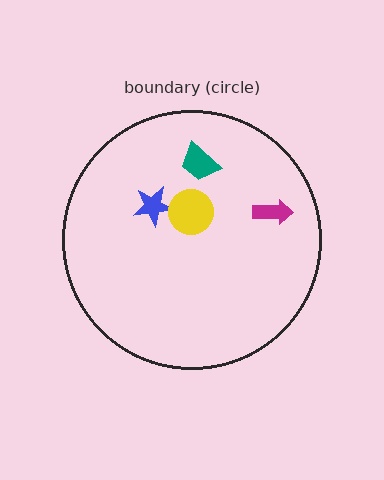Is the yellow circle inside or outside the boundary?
Inside.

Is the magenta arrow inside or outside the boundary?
Inside.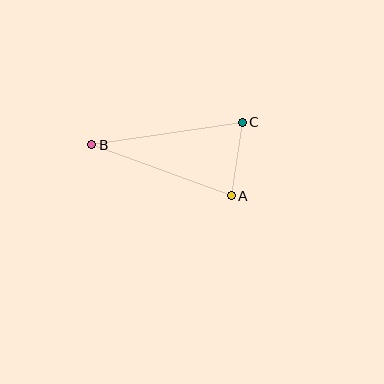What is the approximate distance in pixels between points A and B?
The distance between A and B is approximately 149 pixels.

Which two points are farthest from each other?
Points B and C are farthest from each other.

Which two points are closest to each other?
Points A and C are closest to each other.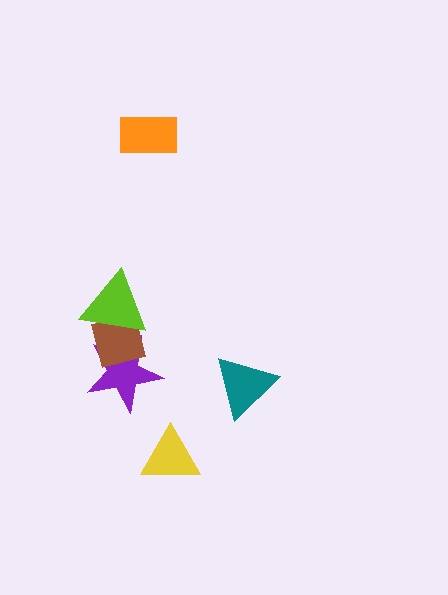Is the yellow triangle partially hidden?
No, no other shape covers it.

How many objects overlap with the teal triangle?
0 objects overlap with the teal triangle.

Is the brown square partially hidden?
Yes, it is partially covered by another shape.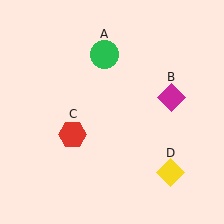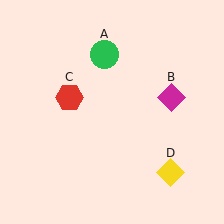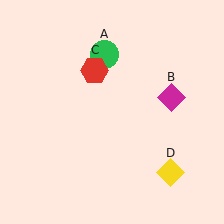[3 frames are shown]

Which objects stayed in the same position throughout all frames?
Green circle (object A) and magenta diamond (object B) and yellow diamond (object D) remained stationary.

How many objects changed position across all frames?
1 object changed position: red hexagon (object C).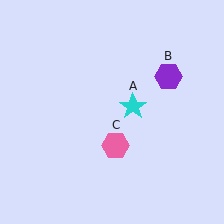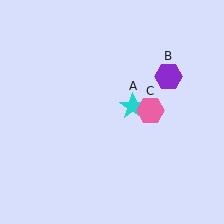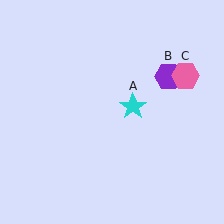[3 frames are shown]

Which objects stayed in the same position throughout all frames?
Cyan star (object A) and purple hexagon (object B) remained stationary.